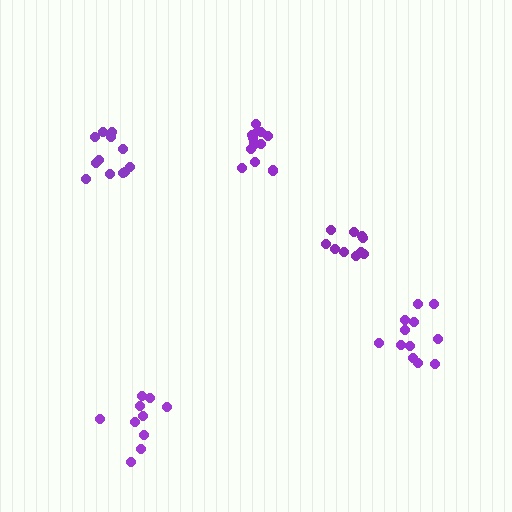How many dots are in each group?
Group 1: 13 dots, Group 2: 12 dots, Group 3: 10 dots, Group 4: 10 dots, Group 5: 12 dots (57 total).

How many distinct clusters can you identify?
There are 5 distinct clusters.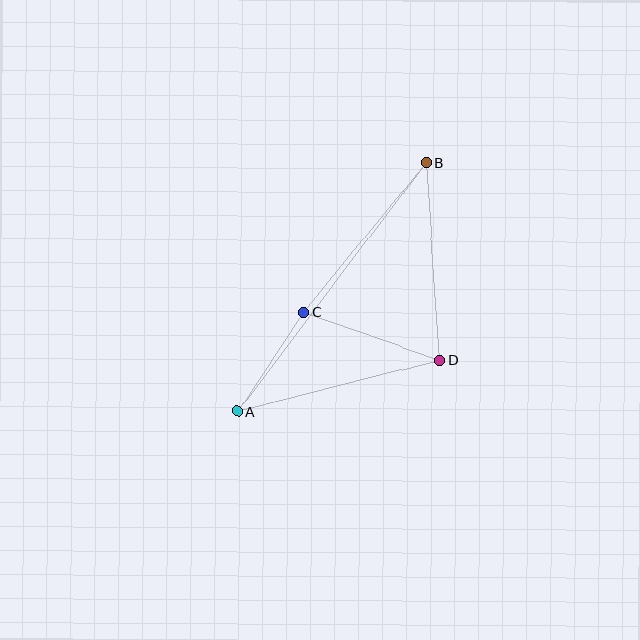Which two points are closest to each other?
Points A and C are closest to each other.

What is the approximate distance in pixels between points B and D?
The distance between B and D is approximately 198 pixels.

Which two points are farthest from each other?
Points A and B are farthest from each other.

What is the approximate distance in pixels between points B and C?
The distance between B and C is approximately 193 pixels.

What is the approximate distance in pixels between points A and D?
The distance between A and D is approximately 208 pixels.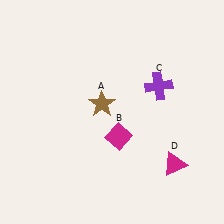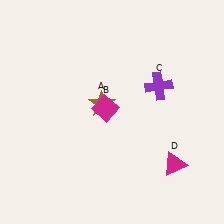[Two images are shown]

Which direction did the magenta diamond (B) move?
The magenta diamond (B) moved up.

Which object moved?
The magenta diamond (B) moved up.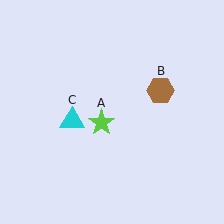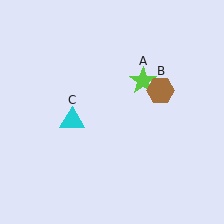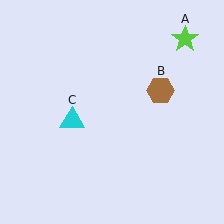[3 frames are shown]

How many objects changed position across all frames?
1 object changed position: lime star (object A).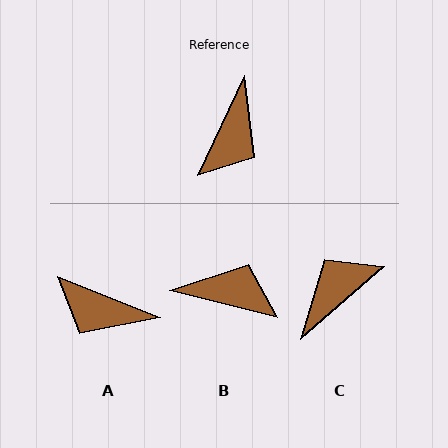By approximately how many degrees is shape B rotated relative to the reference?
Approximately 101 degrees counter-clockwise.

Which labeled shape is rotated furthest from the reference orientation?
C, about 156 degrees away.